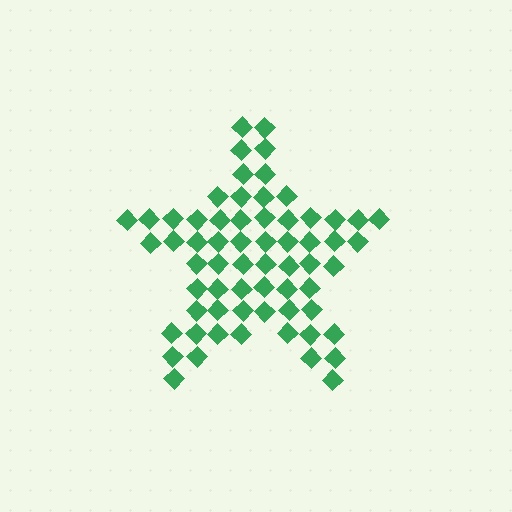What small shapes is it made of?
It is made of small diamonds.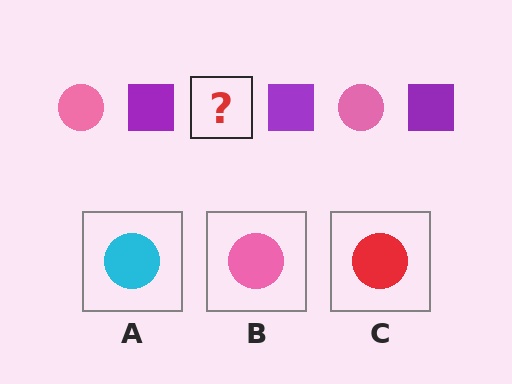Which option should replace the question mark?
Option B.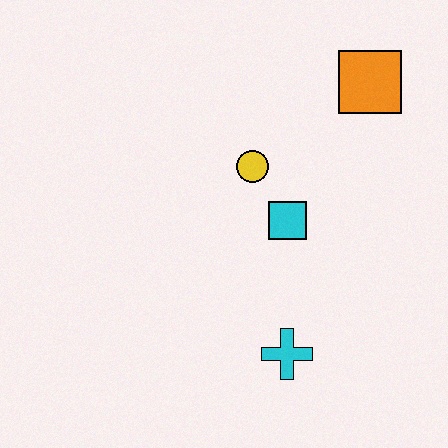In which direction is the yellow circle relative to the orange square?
The yellow circle is to the left of the orange square.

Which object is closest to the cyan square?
The yellow circle is closest to the cyan square.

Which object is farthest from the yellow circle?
The cyan cross is farthest from the yellow circle.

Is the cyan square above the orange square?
No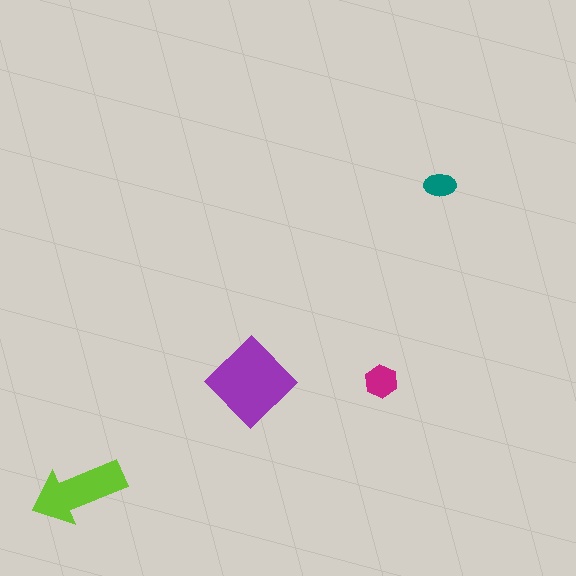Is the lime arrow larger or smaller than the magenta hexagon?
Larger.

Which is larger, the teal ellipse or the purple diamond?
The purple diamond.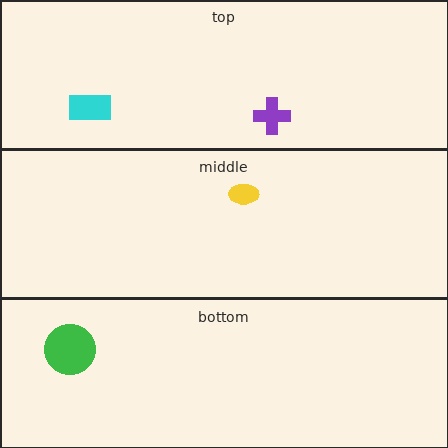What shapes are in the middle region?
The yellow ellipse.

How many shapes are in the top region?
2.